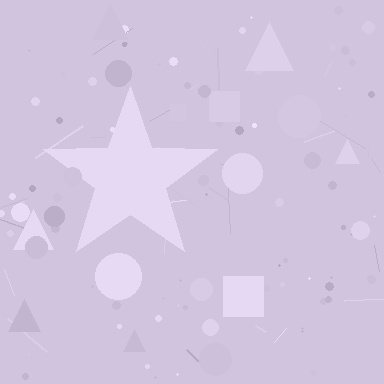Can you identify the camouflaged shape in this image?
The camouflaged shape is a star.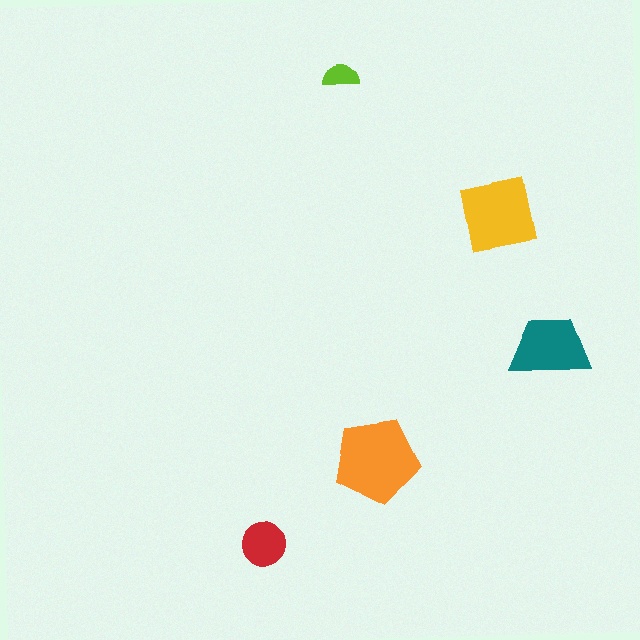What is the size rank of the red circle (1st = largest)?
4th.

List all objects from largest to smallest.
The orange pentagon, the yellow square, the teal trapezoid, the red circle, the lime semicircle.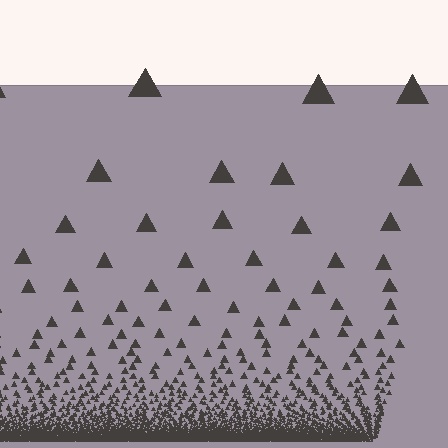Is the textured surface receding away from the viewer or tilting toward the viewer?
The surface appears to tilt toward the viewer. Texture elements get larger and sparser toward the top.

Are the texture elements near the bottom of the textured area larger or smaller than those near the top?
Smaller. The gradient is inverted — elements near the bottom are smaller and denser.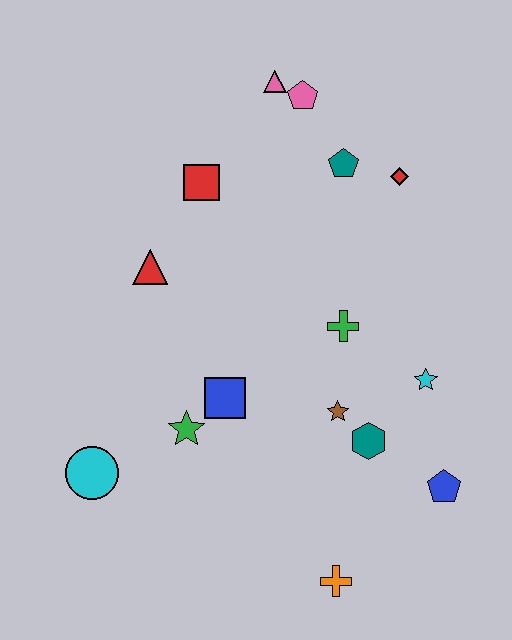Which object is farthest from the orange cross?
The pink triangle is farthest from the orange cross.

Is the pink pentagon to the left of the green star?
No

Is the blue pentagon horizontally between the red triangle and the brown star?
No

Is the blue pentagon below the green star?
Yes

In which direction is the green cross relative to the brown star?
The green cross is above the brown star.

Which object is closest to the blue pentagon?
The teal hexagon is closest to the blue pentagon.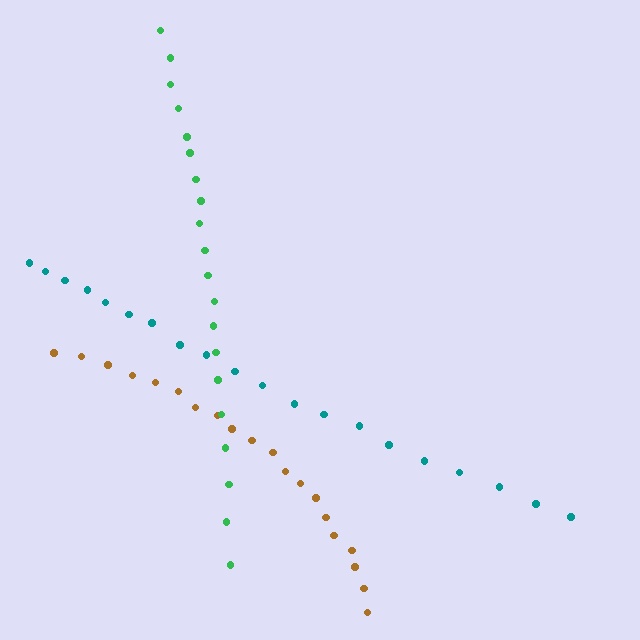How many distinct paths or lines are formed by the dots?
There are 3 distinct paths.